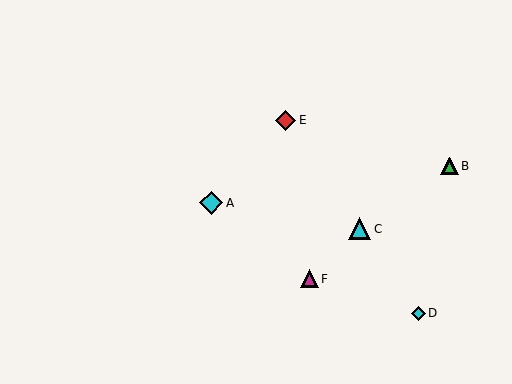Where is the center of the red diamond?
The center of the red diamond is at (286, 120).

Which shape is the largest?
The cyan diamond (labeled A) is the largest.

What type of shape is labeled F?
Shape F is a magenta triangle.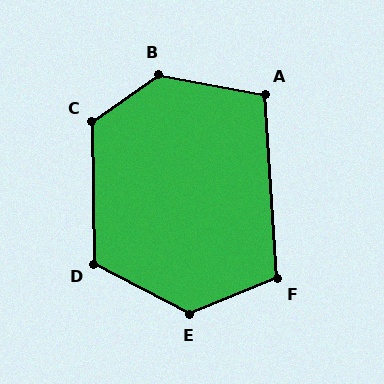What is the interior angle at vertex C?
Approximately 125 degrees (obtuse).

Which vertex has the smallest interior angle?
A, at approximately 104 degrees.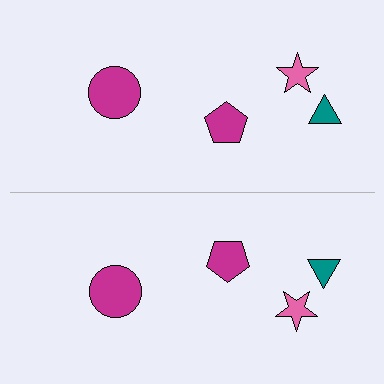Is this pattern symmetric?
Yes, this pattern has bilateral (reflection) symmetry.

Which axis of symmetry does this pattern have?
The pattern has a horizontal axis of symmetry running through the center of the image.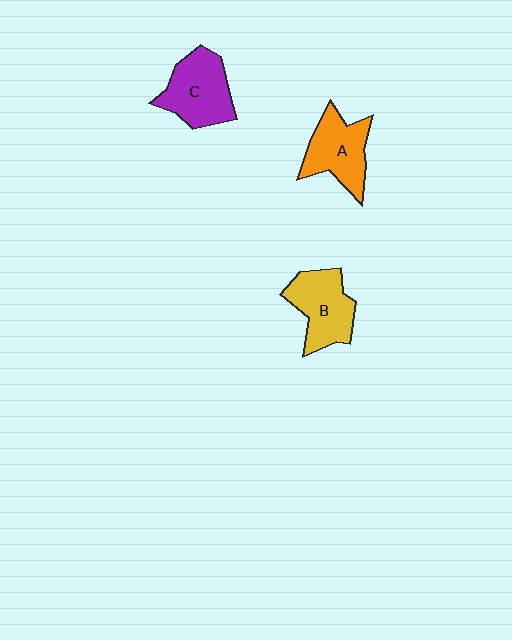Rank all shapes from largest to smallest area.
From largest to smallest: C (purple), B (yellow), A (orange).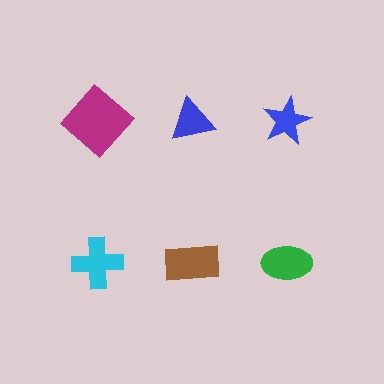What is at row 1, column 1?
A magenta diamond.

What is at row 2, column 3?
A green ellipse.